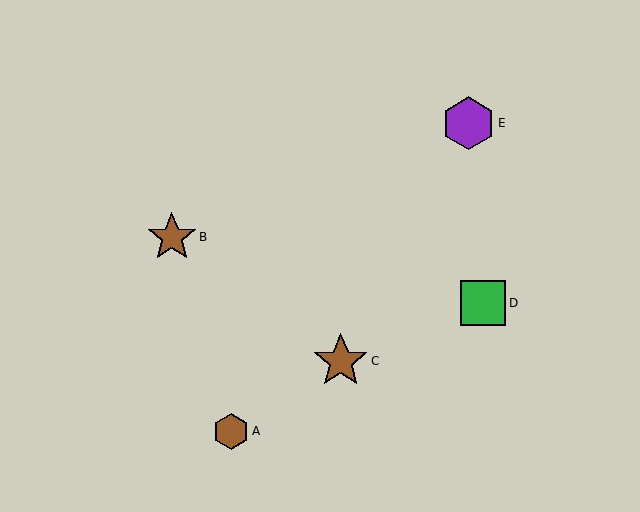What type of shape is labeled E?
Shape E is a purple hexagon.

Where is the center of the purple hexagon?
The center of the purple hexagon is at (469, 123).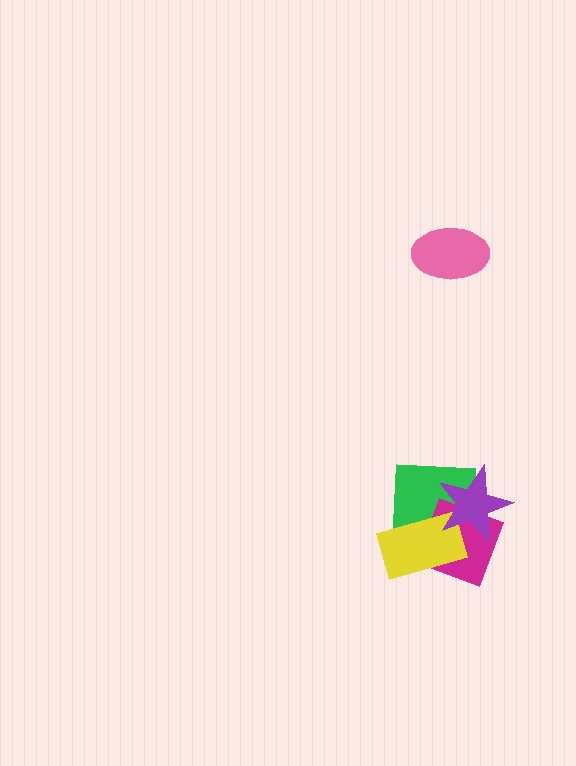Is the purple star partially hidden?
No, no other shape covers it.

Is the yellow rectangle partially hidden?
Yes, it is partially covered by another shape.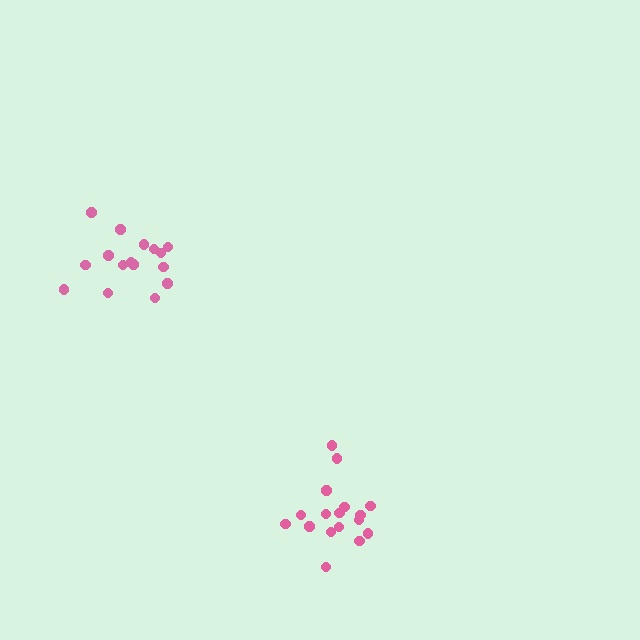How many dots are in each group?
Group 1: 17 dots, Group 2: 16 dots (33 total).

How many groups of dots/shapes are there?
There are 2 groups.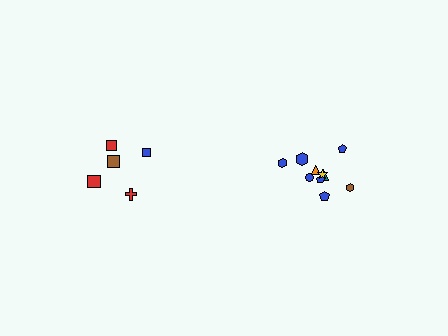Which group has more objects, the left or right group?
The right group.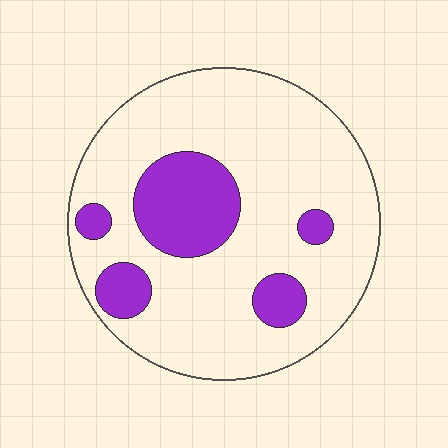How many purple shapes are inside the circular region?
5.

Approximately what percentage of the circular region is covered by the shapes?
Approximately 20%.